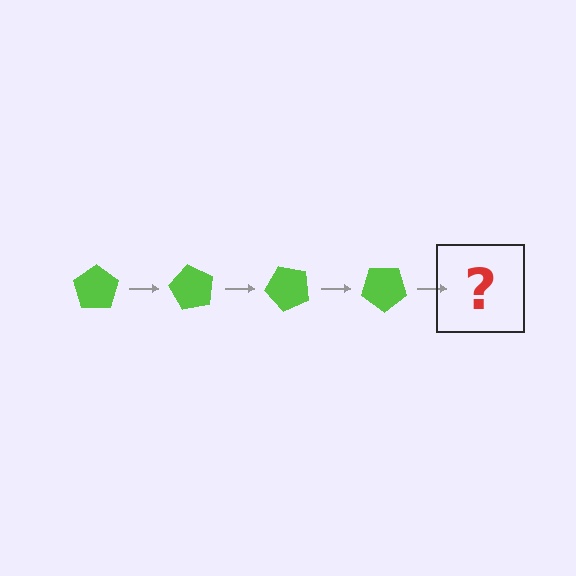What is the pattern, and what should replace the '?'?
The pattern is that the pentagon rotates 60 degrees each step. The '?' should be a lime pentagon rotated 240 degrees.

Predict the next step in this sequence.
The next step is a lime pentagon rotated 240 degrees.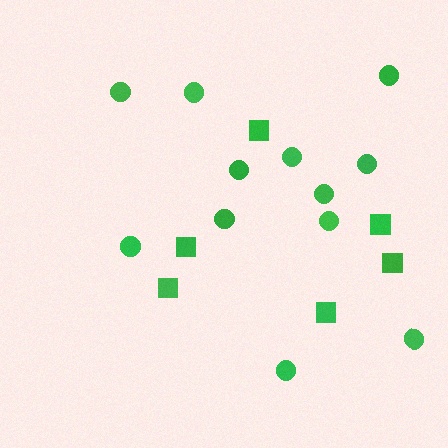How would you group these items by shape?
There are 2 groups: one group of circles (12) and one group of squares (6).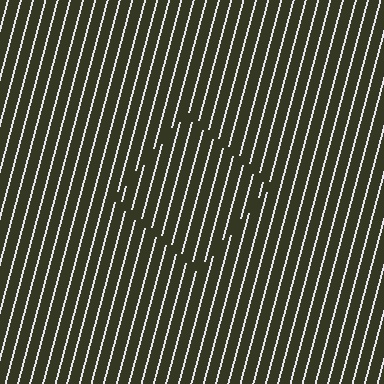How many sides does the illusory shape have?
4 sides — the line-ends trace a square.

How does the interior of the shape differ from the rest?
The interior of the shape contains the same grating, shifted by half a period — the contour is defined by the phase discontinuity where line-ends from the inner and outer gratings abut.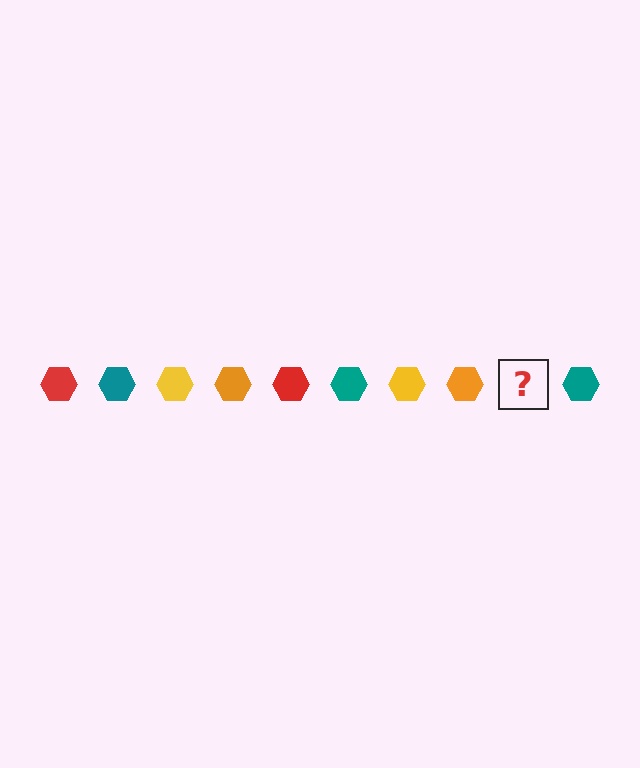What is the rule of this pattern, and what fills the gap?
The rule is that the pattern cycles through red, teal, yellow, orange hexagons. The gap should be filled with a red hexagon.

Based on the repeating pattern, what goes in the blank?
The blank should be a red hexagon.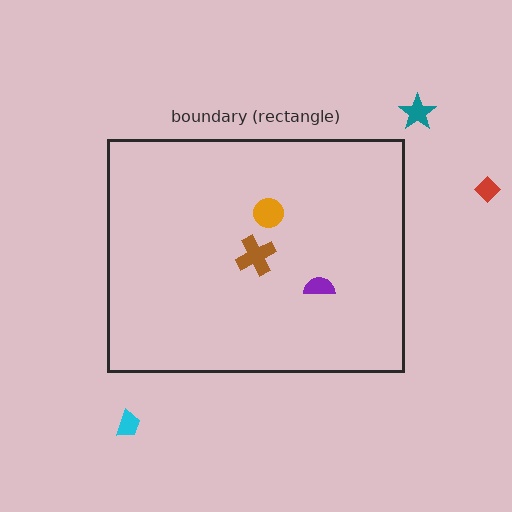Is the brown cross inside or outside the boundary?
Inside.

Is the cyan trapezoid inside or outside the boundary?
Outside.